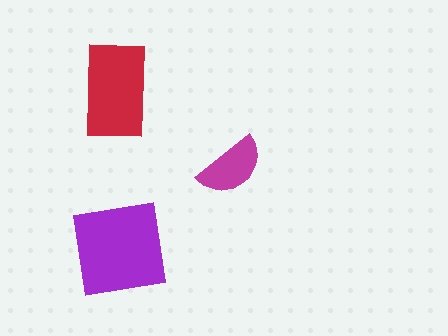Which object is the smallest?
The magenta semicircle.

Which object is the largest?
The purple square.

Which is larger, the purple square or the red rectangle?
The purple square.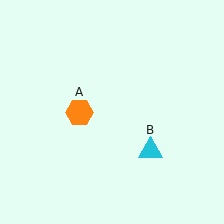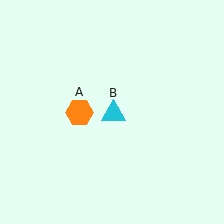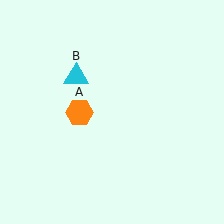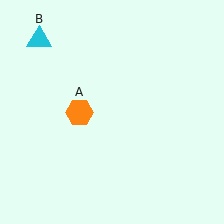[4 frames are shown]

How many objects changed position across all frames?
1 object changed position: cyan triangle (object B).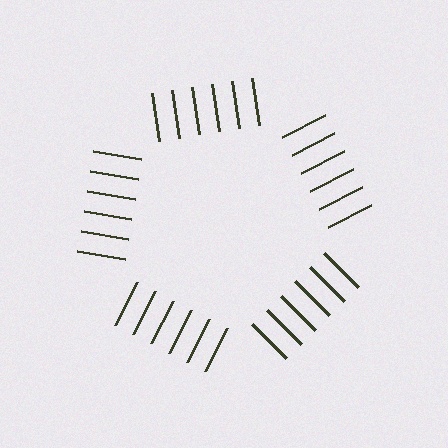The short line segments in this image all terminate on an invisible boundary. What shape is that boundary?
An illusory pentagon — the line segments terminate on its edges but no continuous stroke is drawn.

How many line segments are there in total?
30 — 6 along each of the 5 edges.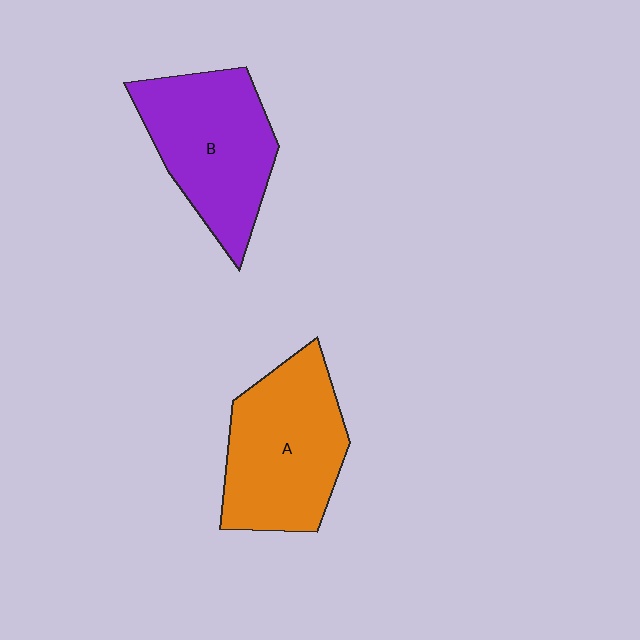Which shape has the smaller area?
Shape B (purple).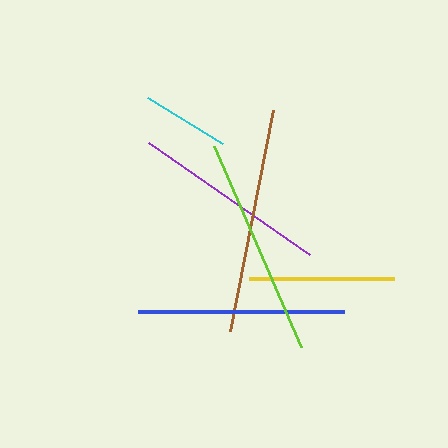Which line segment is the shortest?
The cyan line is the shortest at approximately 88 pixels.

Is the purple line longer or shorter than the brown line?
The brown line is longer than the purple line.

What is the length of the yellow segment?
The yellow segment is approximately 146 pixels long.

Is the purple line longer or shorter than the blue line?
The blue line is longer than the purple line.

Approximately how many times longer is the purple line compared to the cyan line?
The purple line is approximately 2.2 times the length of the cyan line.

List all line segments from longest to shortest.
From longest to shortest: brown, lime, blue, purple, yellow, cyan.